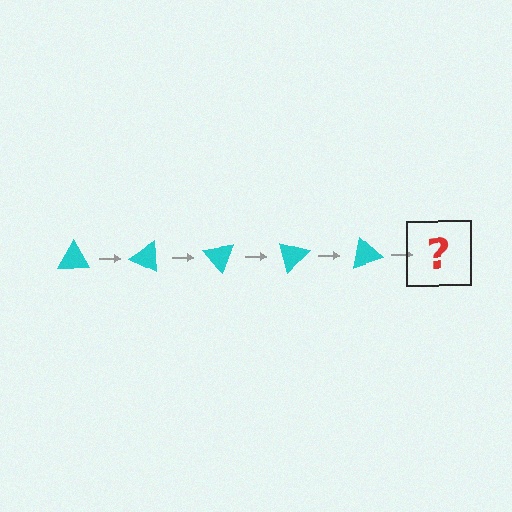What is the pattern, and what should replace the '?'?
The pattern is that the triangle rotates 25 degrees each step. The '?' should be a cyan triangle rotated 125 degrees.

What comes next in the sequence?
The next element should be a cyan triangle rotated 125 degrees.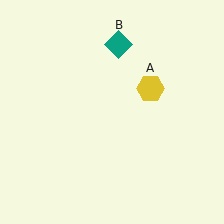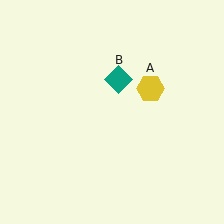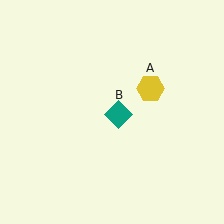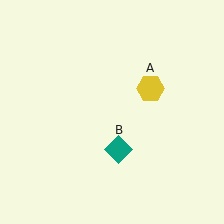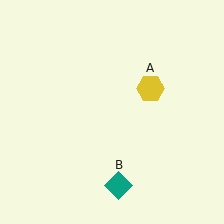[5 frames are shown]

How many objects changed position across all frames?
1 object changed position: teal diamond (object B).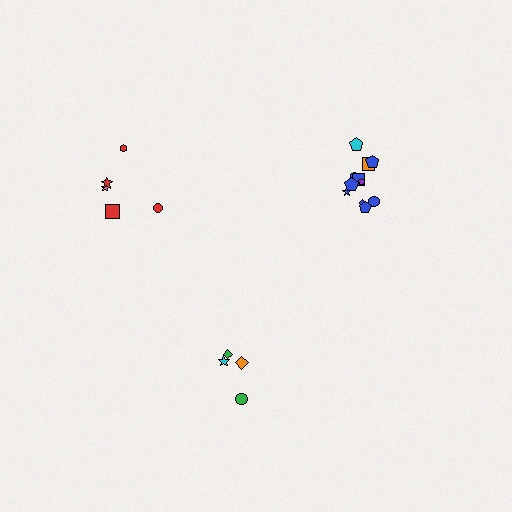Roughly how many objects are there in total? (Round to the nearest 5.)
Roughly 20 objects in total.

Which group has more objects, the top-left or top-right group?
The top-right group.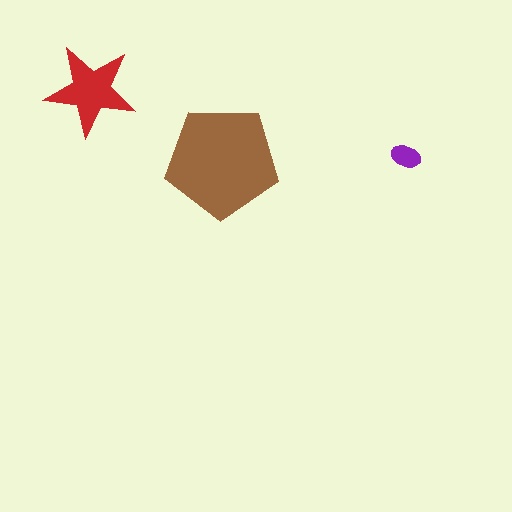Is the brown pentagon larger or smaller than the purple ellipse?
Larger.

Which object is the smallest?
The purple ellipse.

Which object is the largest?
The brown pentagon.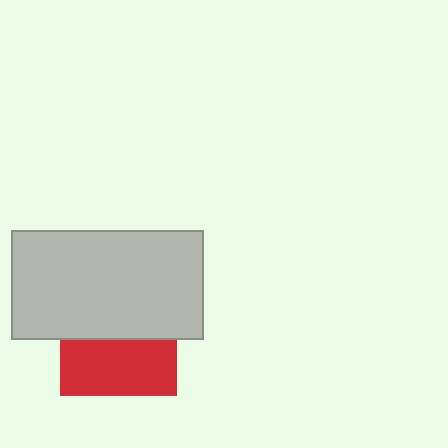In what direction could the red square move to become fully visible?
The red square could move down. That would shift it out from behind the light gray rectangle entirely.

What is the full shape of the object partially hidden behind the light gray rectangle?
The partially hidden object is a red square.